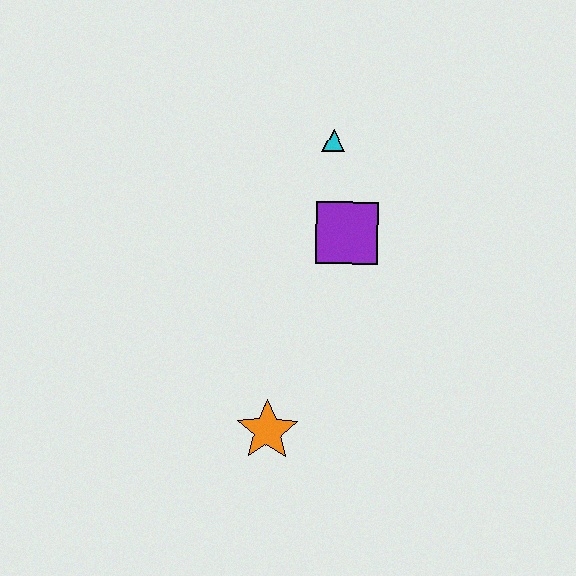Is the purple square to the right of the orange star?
Yes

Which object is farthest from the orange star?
The cyan triangle is farthest from the orange star.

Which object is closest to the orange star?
The purple square is closest to the orange star.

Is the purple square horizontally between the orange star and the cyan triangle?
No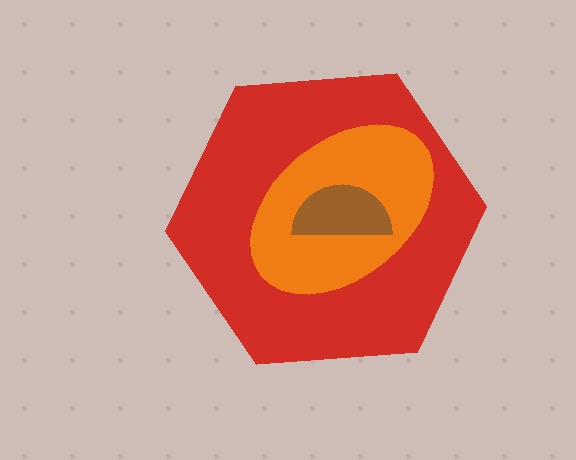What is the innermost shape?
The brown semicircle.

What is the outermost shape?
The red hexagon.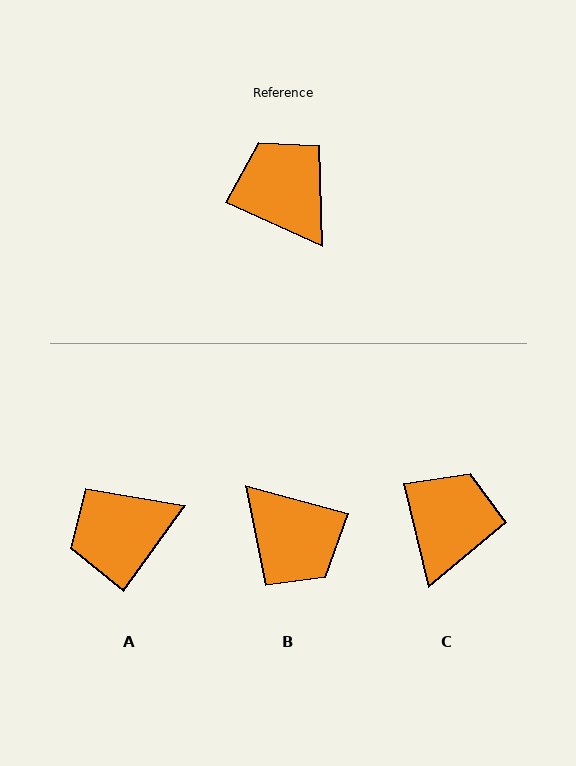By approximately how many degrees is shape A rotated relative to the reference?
Approximately 79 degrees counter-clockwise.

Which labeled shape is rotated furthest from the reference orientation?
B, about 171 degrees away.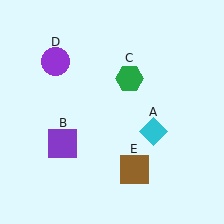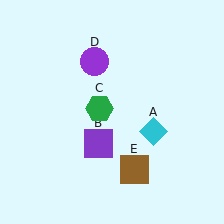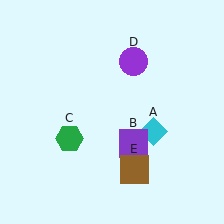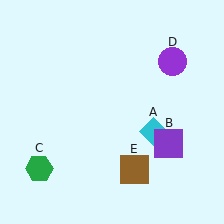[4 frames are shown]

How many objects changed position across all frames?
3 objects changed position: purple square (object B), green hexagon (object C), purple circle (object D).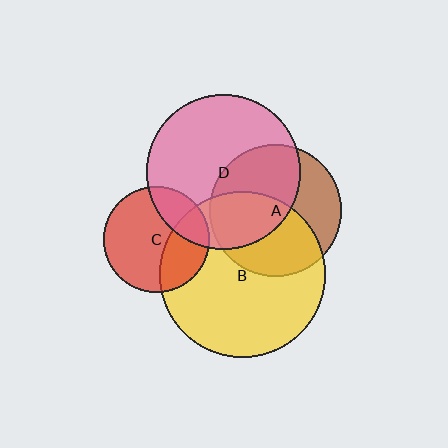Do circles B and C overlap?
Yes.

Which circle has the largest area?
Circle B (yellow).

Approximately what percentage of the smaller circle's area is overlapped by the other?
Approximately 30%.